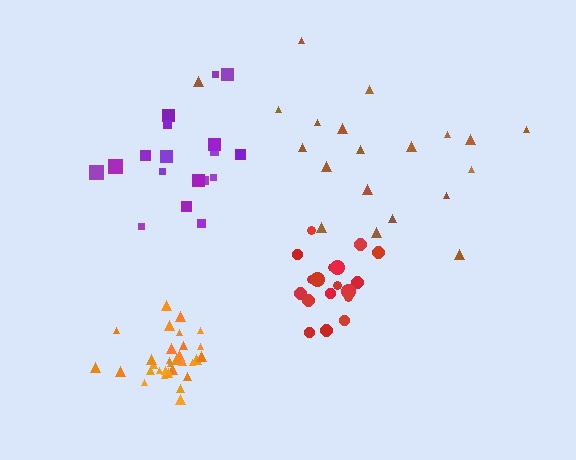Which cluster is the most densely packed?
Orange.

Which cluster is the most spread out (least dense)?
Brown.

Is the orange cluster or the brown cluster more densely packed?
Orange.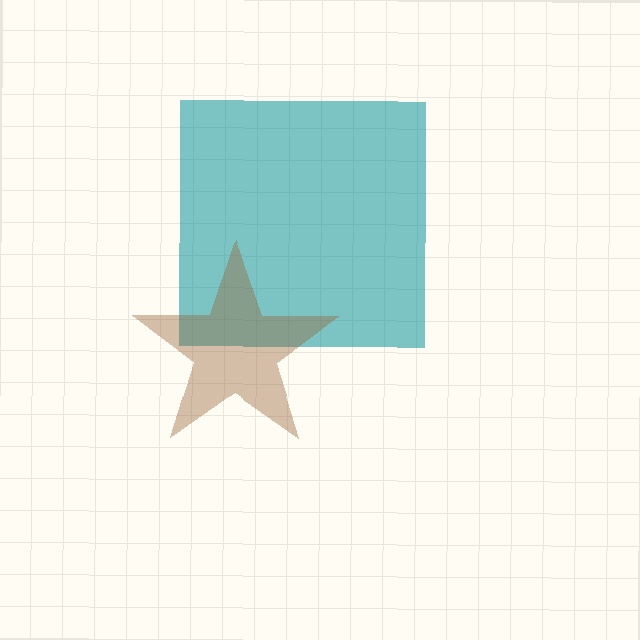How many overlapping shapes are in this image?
There are 2 overlapping shapes in the image.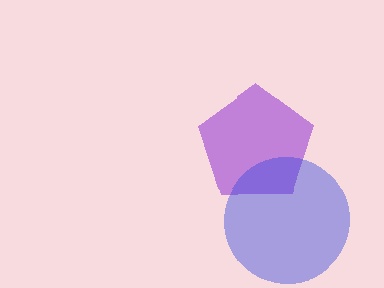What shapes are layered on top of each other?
The layered shapes are: a purple pentagon, a blue circle.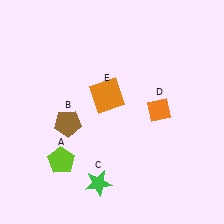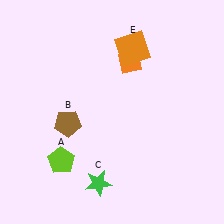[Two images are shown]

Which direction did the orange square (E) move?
The orange square (E) moved up.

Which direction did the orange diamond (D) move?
The orange diamond (D) moved up.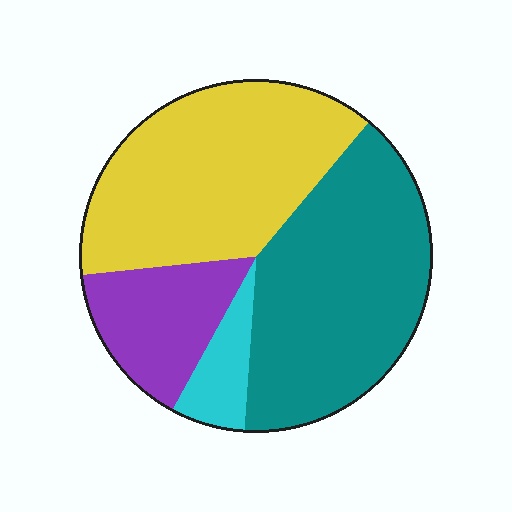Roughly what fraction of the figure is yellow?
Yellow covers about 40% of the figure.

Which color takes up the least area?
Cyan, at roughly 5%.